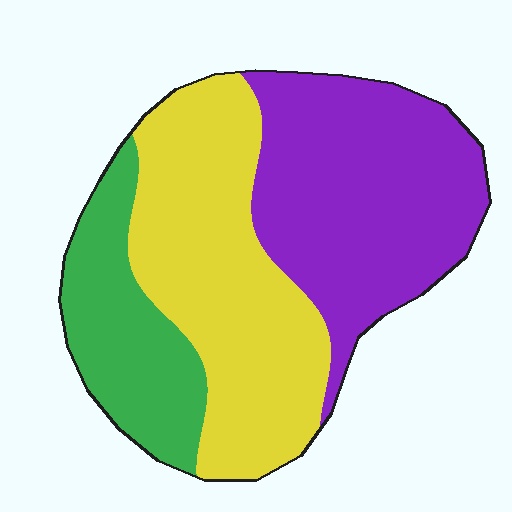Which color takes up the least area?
Green, at roughly 20%.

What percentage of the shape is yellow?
Yellow covers roughly 40% of the shape.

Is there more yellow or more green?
Yellow.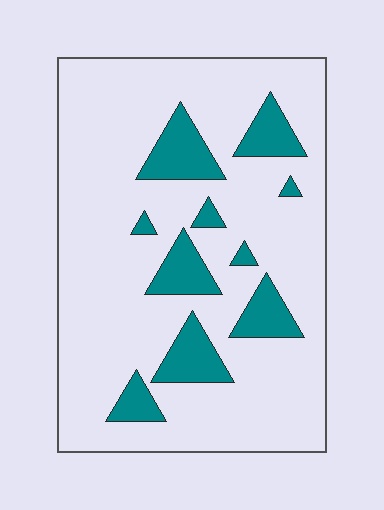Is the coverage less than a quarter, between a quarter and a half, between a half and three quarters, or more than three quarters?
Less than a quarter.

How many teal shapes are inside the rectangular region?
10.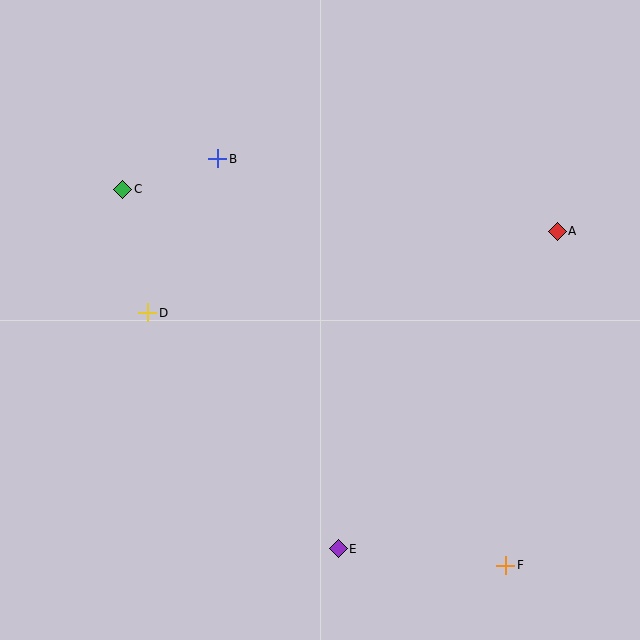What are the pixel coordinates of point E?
Point E is at (338, 549).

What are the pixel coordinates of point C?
Point C is at (123, 189).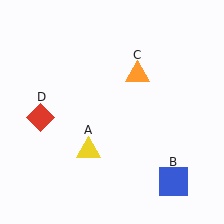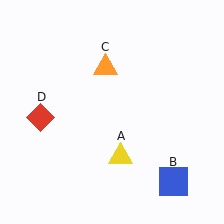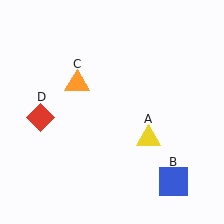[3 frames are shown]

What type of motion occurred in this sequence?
The yellow triangle (object A), orange triangle (object C) rotated counterclockwise around the center of the scene.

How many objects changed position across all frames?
2 objects changed position: yellow triangle (object A), orange triangle (object C).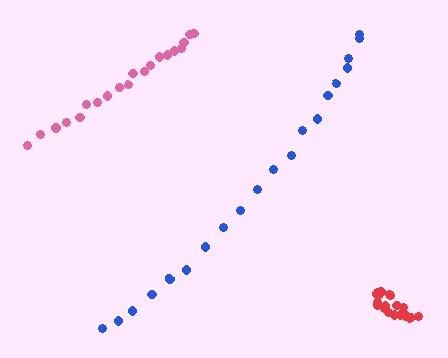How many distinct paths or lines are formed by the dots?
There are 3 distinct paths.